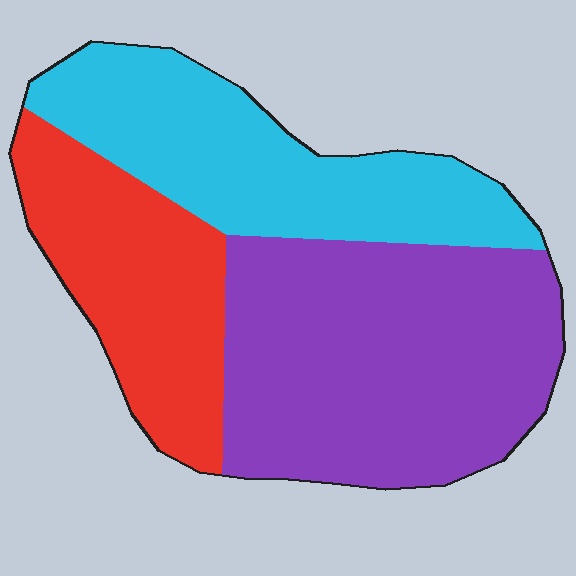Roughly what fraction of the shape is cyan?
Cyan takes up about one third (1/3) of the shape.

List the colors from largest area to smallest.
From largest to smallest: purple, cyan, red.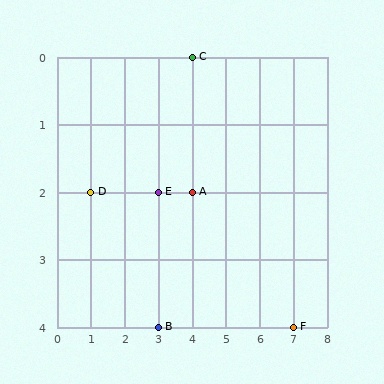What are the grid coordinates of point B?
Point B is at grid coordinates (3, 4).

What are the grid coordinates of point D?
Point D is at grid coordinates (1, 2).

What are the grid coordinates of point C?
Point C is at grid coordinates (4, 0).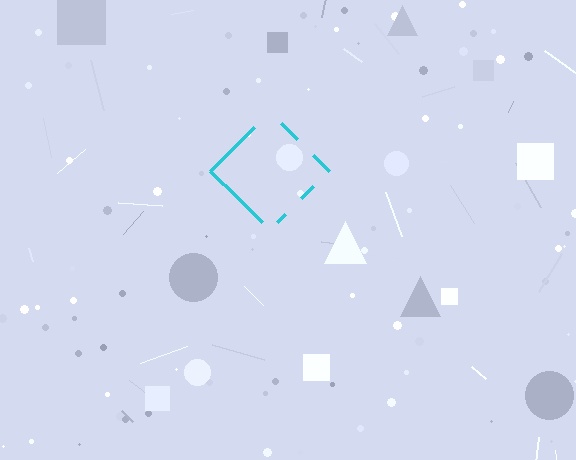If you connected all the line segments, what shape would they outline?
They would outline a diamond.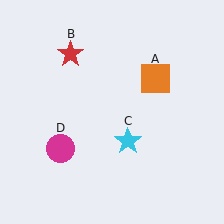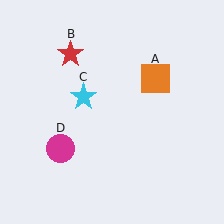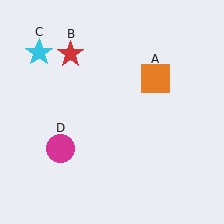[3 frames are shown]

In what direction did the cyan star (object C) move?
The cyan star (object C) moved up and to the left.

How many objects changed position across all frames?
1 object changed position: cyan star (object C).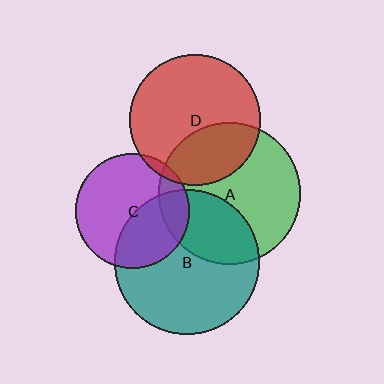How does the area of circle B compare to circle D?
Approximately 1.2 times.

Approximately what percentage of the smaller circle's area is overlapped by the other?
Approximately 15%.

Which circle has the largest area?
Circle B (teal).